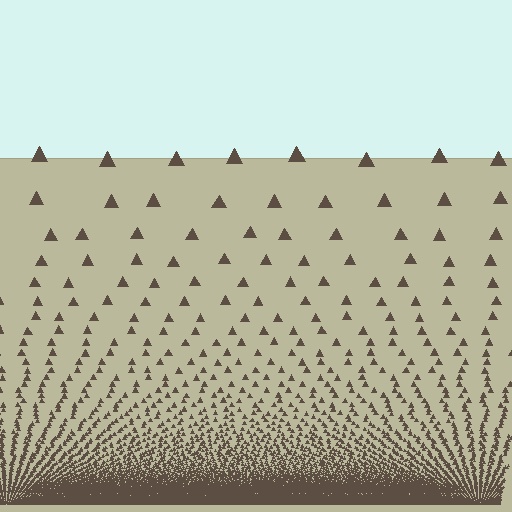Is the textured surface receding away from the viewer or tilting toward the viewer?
The surface appears to tilt toward the viewer. Texture elements get larger and sparser toward the top.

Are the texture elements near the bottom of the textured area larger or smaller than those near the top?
Smaller. The gradient is inverted — elements near the bottom are smaller and denser.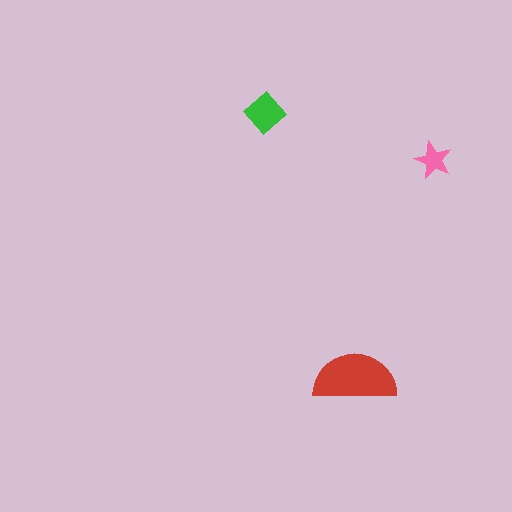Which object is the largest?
The red semicircle.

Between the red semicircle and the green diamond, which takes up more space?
The red semicircle.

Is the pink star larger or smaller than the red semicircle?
Smaller.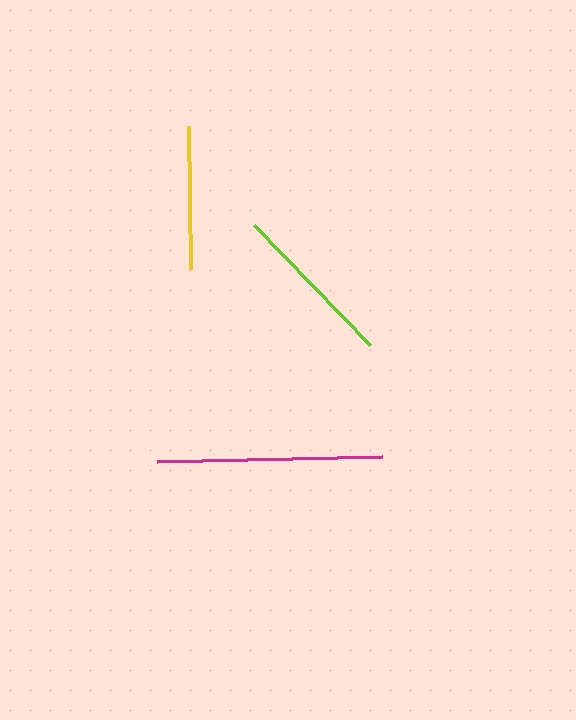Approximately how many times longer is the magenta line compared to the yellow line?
The magenta line is approximately 1.6 times the length of the yellow line.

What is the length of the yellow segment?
The yellow segment is approximately 142 pixels long.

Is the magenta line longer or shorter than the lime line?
The magenta line is longer than the lime line.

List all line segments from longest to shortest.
From longest to shortest: magenta, lime, yellow.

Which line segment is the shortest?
The yellow line is the shortest at approximately 142 pixels.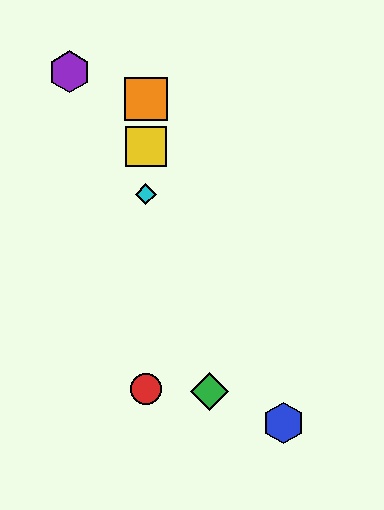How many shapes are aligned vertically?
4 shapes (the red circle, the yellow square, the orange square, the cyan diamond) are aligned vertically.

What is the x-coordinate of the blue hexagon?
The blue hexagon is at x≈283.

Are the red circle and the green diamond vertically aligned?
No, the red circle is at x≈146 and the green diamond is at x≈210.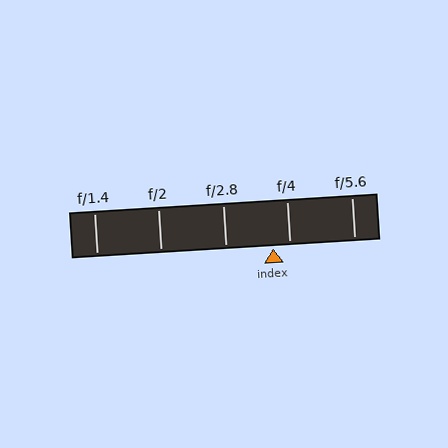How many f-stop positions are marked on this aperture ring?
There are 5 f-stop positions marked.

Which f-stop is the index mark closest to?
The index mark is closest to f/4.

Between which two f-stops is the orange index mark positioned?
The index mark is between f/2.8 and f/4.